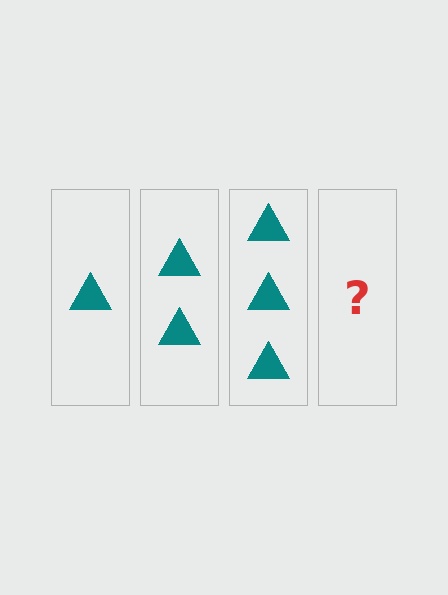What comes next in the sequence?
The next element should be 4 triangles.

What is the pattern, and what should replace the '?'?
The pattern is that each step adds one more triangle. The '?' should be 4 triangles.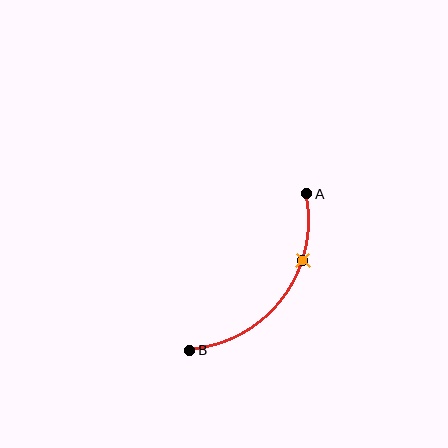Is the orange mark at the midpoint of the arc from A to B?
No. The orange mark lies on the arc but is closer to endpoint A. The arc midpoint would be at the point on the curve equidistant along the arc from both A and B.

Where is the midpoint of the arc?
The arc midpoint is the point on the curve farthest from the straight line joining A and B. It sits below and to the right of that line.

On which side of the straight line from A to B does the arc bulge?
The arc bulges below and to the right of the straight line connecting A and B.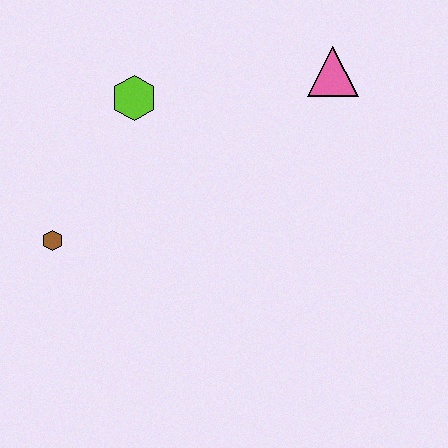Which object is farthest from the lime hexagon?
The pink triangle is farthest from the lime hexagon.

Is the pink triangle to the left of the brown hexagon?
No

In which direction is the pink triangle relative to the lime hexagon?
The pink triangle is to the right of the lime hexagon.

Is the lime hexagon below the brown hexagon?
No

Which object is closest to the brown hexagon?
The lime hexagon is closest to the brown hexagon.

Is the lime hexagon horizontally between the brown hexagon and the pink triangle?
Yes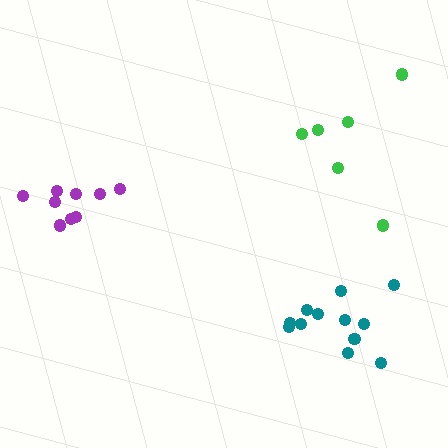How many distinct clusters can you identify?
There are 3 distinct clusters.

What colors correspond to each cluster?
The clusters are colored: teal, purple, green.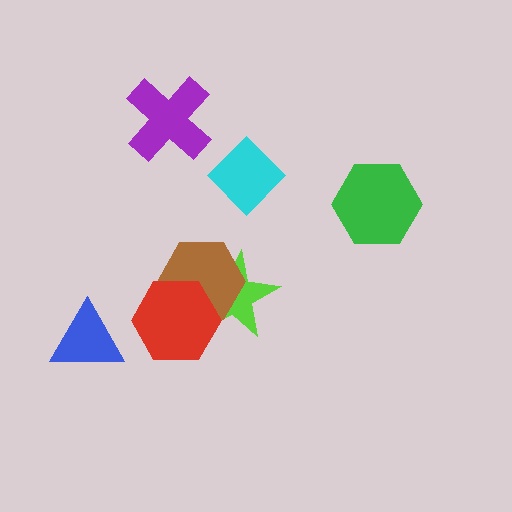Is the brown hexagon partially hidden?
Yes, it is partially covered by another shape.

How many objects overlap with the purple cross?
0 objects overlap with the purple cross.